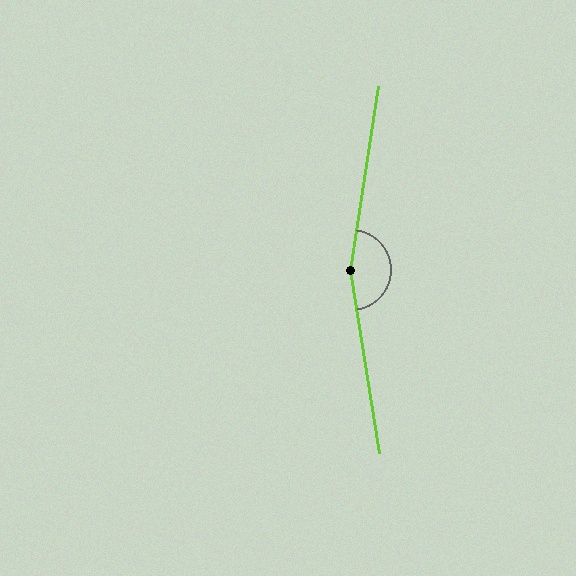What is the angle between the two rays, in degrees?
Approximately 162 degrees.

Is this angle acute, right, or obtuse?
It is obtuse.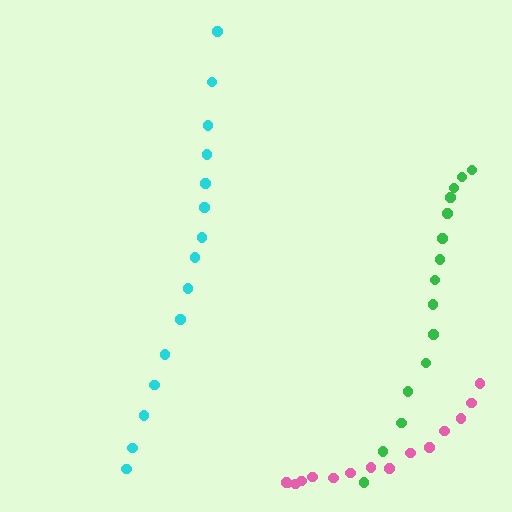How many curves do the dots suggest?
There are 3 distinct paths.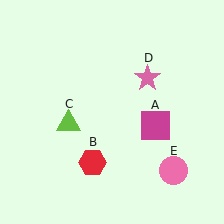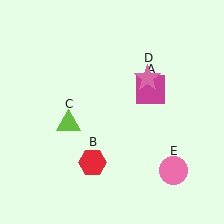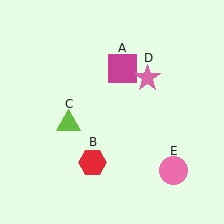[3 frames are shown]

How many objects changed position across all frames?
1 object changed position: magenta square (object A).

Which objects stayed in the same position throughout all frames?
Red hexagon (object B) and lime triangle (object C) and pink star (object D) and pink circle (object E) remained stationary.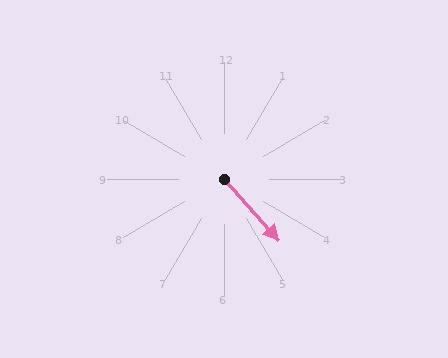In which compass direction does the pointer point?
Southeast.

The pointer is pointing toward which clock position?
Roughly 5 o'clock.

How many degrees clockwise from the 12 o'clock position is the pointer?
Approximately 138 degrees.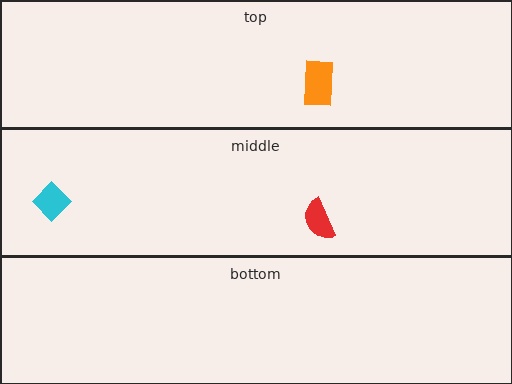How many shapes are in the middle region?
2.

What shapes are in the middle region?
The cyan diamond, the red semicircle.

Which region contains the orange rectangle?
The top region.